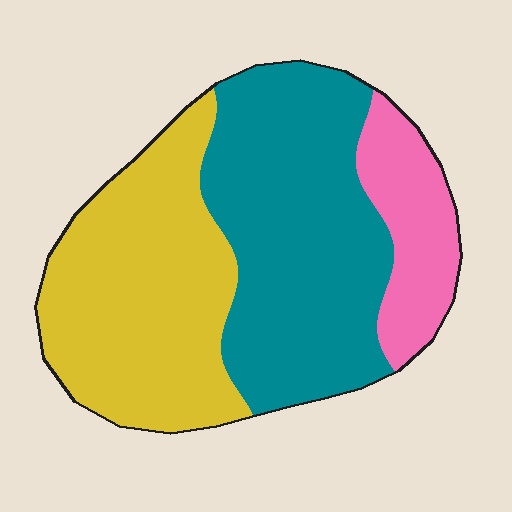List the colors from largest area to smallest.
From largest to smallest: teal, yellow, pink.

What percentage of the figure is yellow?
Yellow covers 40% of the figure.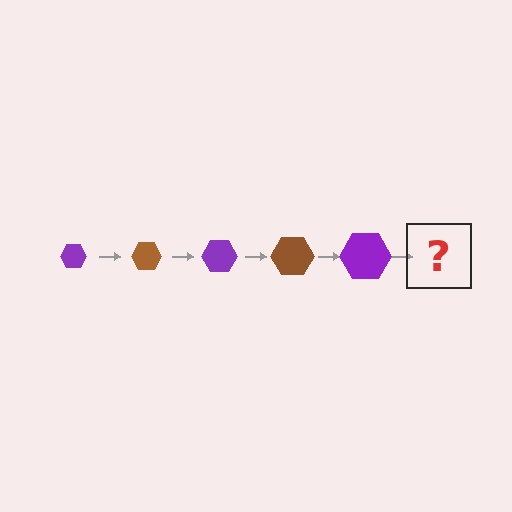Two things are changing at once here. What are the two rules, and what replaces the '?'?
The two rules are that the hexagon grows larger each step and the color cycles through purple and brown. The '?' should be a brown hexagon, larger than the previous one.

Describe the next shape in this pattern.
It should be a brown hexagon, larger than the previous one.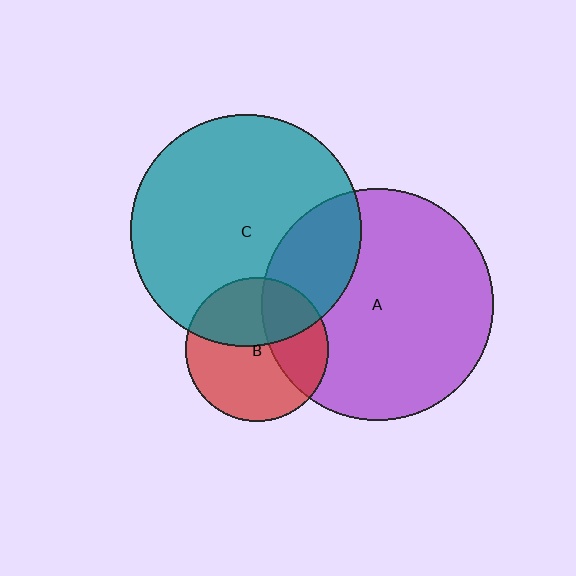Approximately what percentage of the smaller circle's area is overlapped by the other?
Approximately 40%.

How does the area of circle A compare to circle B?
Approximately 2.6 times.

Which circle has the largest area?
Circle A (purple).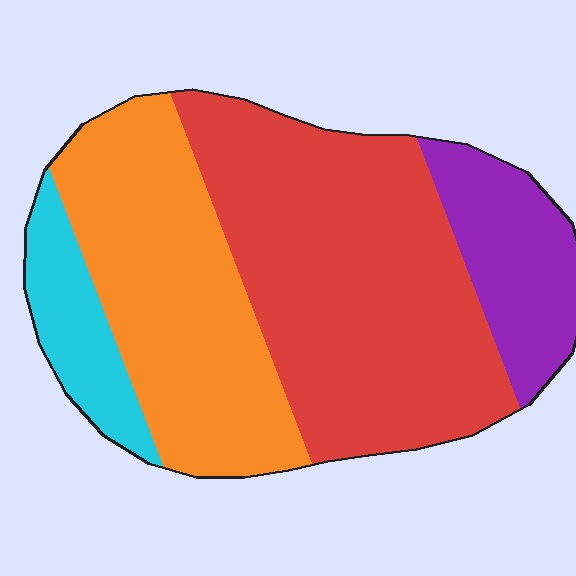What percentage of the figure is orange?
Orange covers about 30% of the figure.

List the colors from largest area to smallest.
From largest to smallest: red, orange, purple, cyan.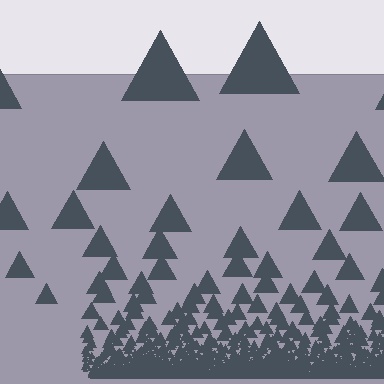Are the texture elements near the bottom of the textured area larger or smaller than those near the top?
Smaller. The gradient is inverted — elements near the bottom are smaller and denser.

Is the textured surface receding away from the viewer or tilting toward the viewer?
The surface appears to tilt toward the viewer. Texture elements get larger and sparser toward the top.